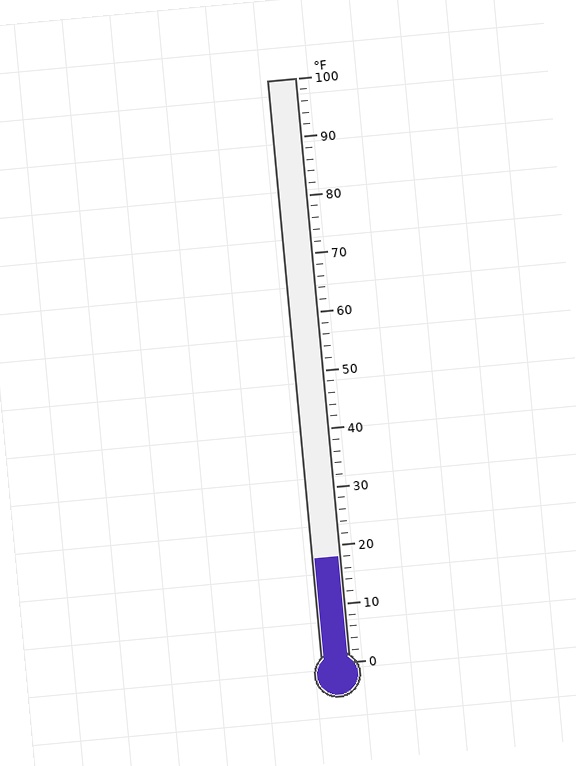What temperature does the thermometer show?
The thermometer shows approximately 18°F.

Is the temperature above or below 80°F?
The temperature is below 80°F.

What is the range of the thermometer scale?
The thermometer scale ranges from 0°F to 100°F.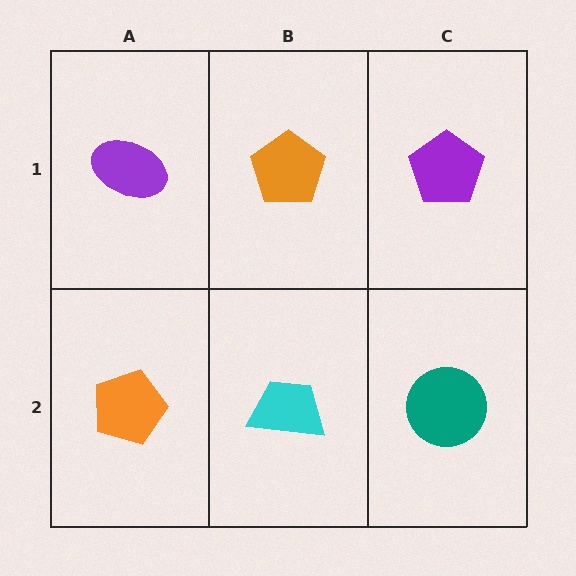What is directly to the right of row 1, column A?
An orange pentagon.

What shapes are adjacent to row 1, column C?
A teal circle (row 2, column C), an orange pentagon (row 1, column B).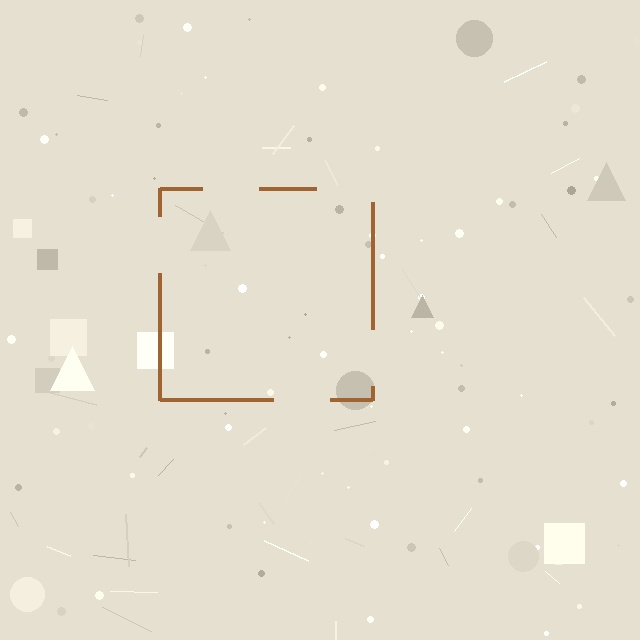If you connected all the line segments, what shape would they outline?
They would outline a square.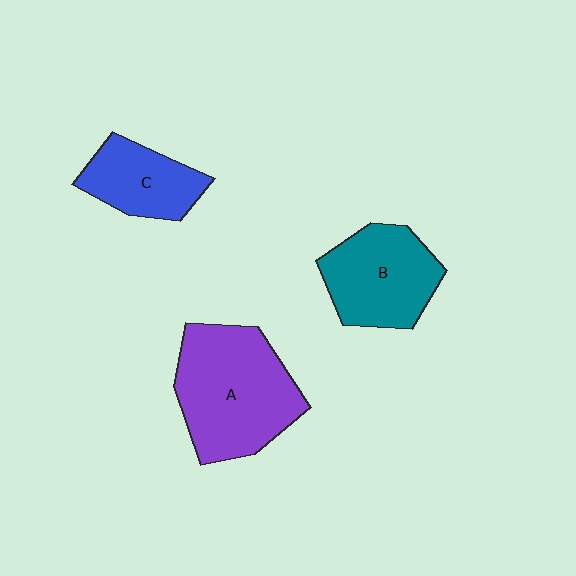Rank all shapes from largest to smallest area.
From largest to smallest: A (purple), B (teal), C (blue).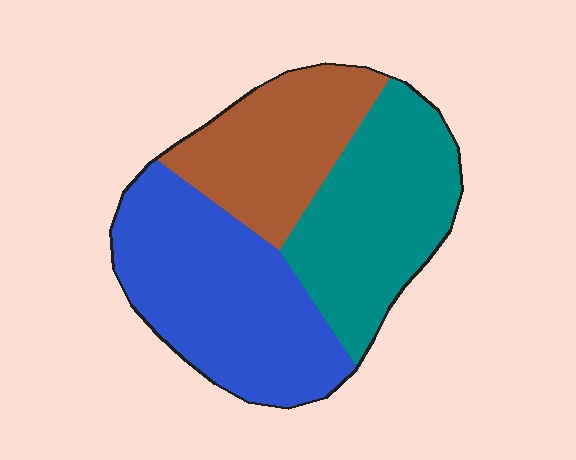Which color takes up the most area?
Blue, at roughly 40%.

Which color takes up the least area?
Brown, at roughly 25%.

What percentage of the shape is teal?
Teal takes up between a quarter and a half of the shape.